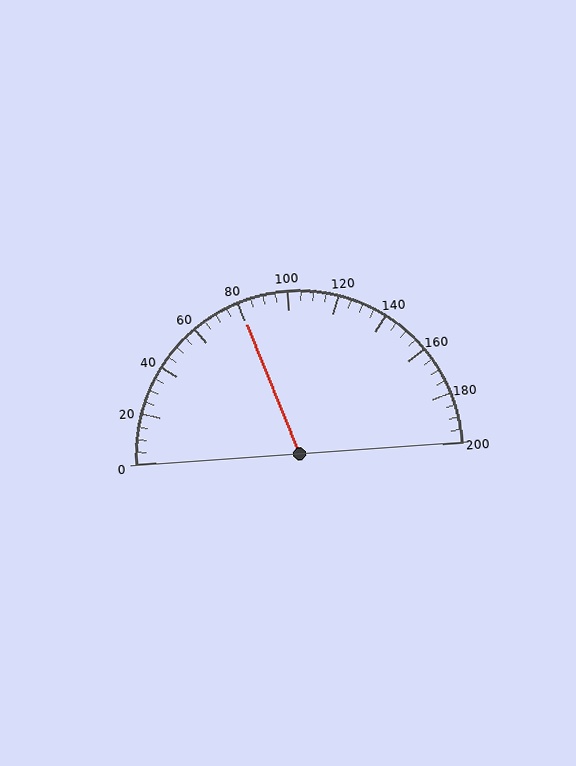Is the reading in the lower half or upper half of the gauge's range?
The reading is in the lower half of the range (0 to 200).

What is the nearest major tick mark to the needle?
The nearest major tick mark is 80.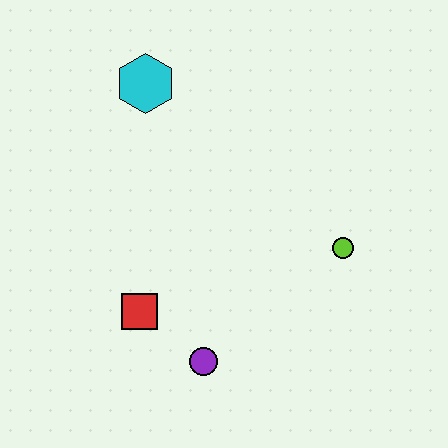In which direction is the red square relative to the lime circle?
The red square is to the left of the lime circle.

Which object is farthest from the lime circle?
The cyan hexagon is farthest from the lime circle.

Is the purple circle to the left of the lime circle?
Yes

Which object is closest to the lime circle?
The purple circle is closest to the lime circle.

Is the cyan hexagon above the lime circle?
Yes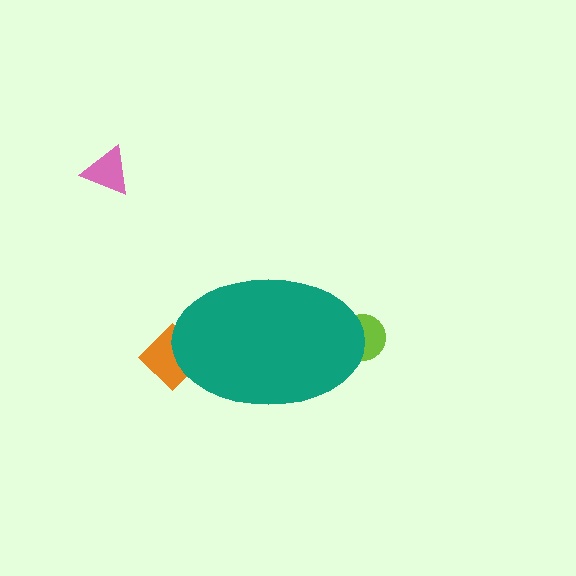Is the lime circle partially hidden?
Yes, the lime circle is partially hidden behind the teal ellipse.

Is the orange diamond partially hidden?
Yes, the orange diamond is partially hidden behind the teal ellipse.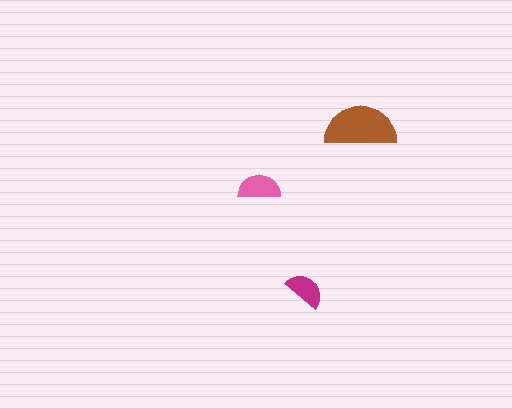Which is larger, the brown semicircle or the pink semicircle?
The brown one.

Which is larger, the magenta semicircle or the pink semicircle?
The pink one.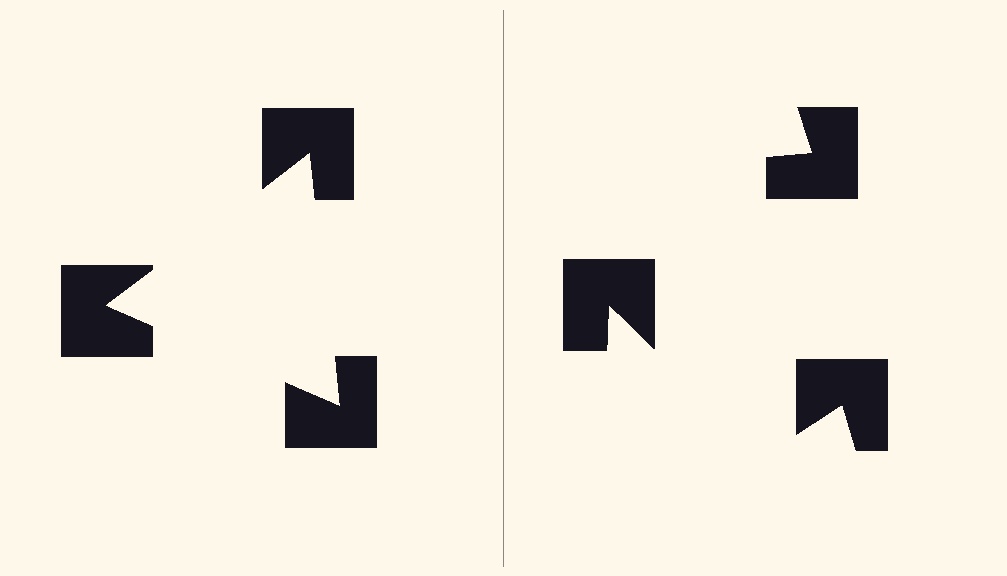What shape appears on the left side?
An illusory triangle.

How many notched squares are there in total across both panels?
6 — 3 on each side.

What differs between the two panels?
The notched squares are positioned identically on both sides; only the wedge orientations differ. On the left they align to a triangle; on the right they are misaligned.